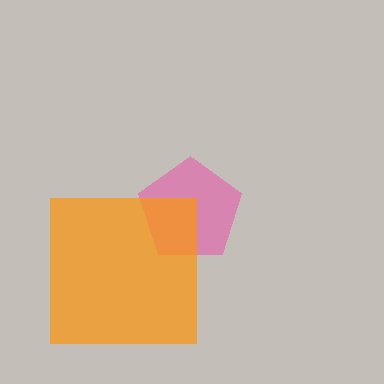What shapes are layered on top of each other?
The layered shapes are: a pink pentagon, an orange square.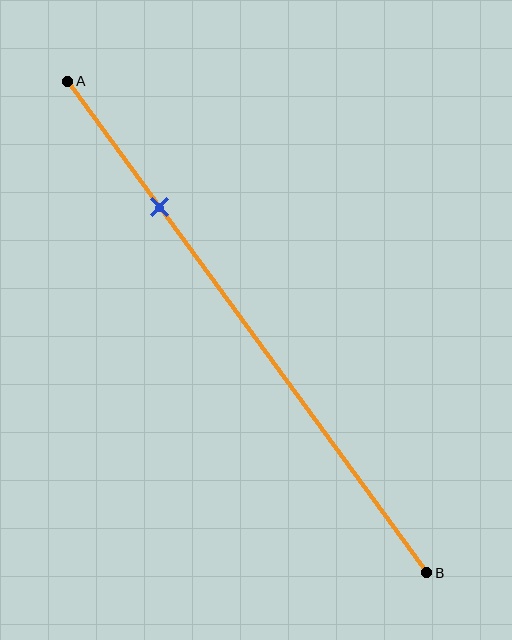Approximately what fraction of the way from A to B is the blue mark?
The blue mark is approximately 25% of the way from A to B.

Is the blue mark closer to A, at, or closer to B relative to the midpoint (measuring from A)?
The blue mark is closer to point A than the midpoint of segment AB.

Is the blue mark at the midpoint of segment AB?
No, the mark is at about 25% from A, not at the 50% midpoint.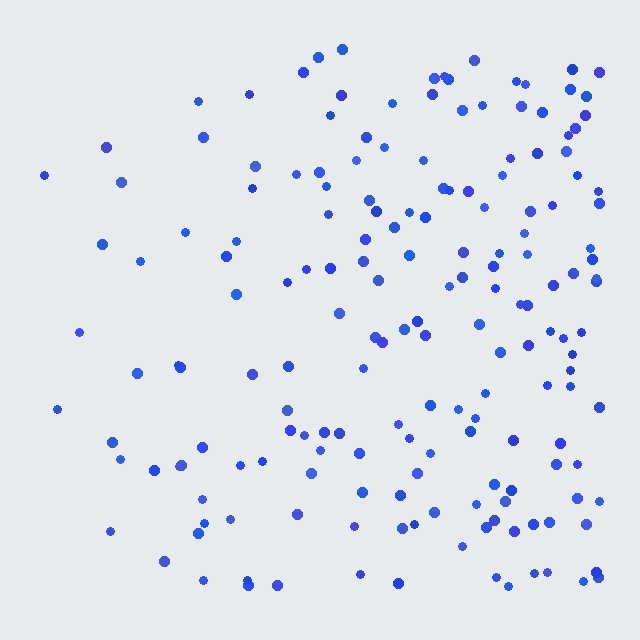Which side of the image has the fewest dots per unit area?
The left.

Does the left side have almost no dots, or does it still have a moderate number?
Still a moderate number, just noticeably fewer than the right.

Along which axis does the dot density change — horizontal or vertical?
Horizontal.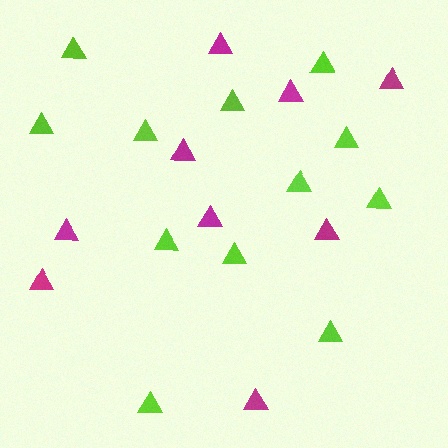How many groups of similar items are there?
There are 2 groups: one group of magenta triangles (9) and one group of lime triangles (12).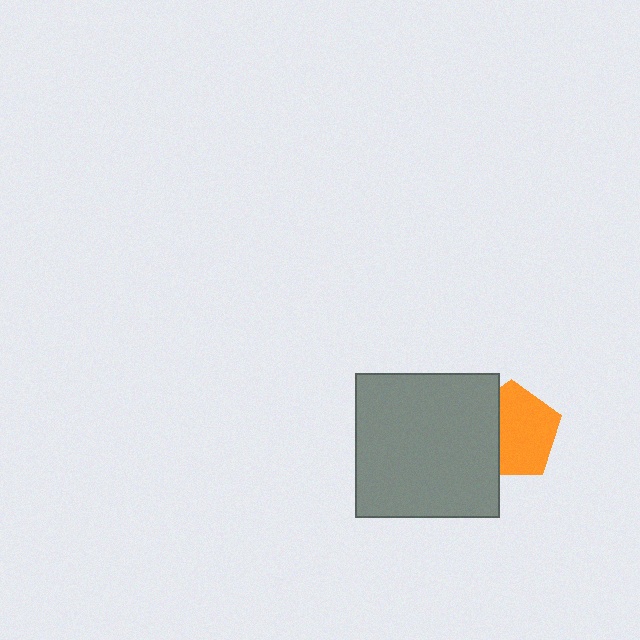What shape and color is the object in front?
The object in front is a gray square.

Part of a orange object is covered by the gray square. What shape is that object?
It is a pentagon.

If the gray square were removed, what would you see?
You would see the complete orange pentagon.